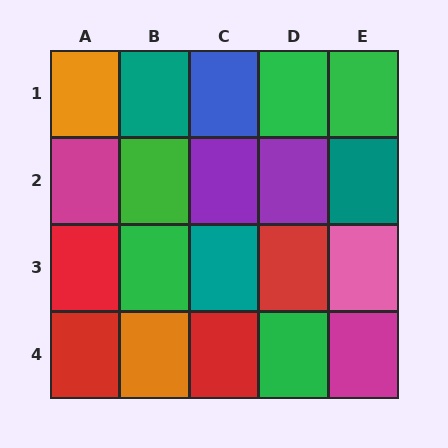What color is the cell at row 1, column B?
Teal.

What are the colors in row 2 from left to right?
Magenta, green, purple, purple, teal.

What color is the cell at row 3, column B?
Green.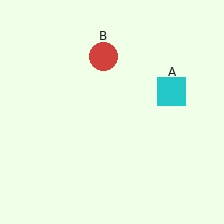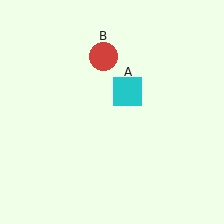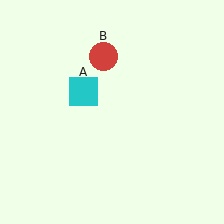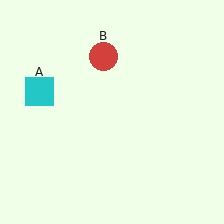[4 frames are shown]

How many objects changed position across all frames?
1 object changed position: cyan square (object A).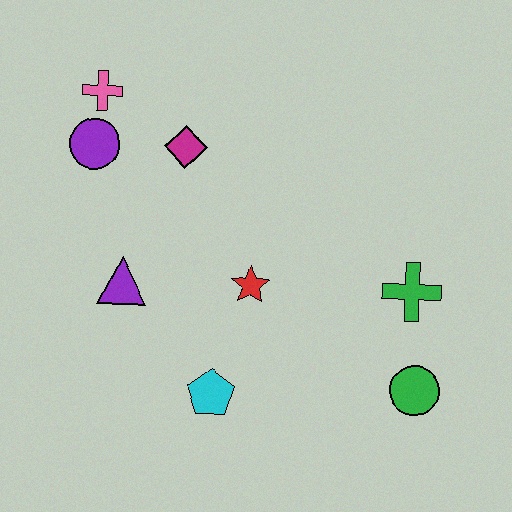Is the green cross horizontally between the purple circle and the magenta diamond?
No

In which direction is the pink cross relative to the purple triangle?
The pink cross is above the purple triangle.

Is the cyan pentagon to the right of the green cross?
No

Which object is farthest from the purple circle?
The green circle is farthest from the purple circle.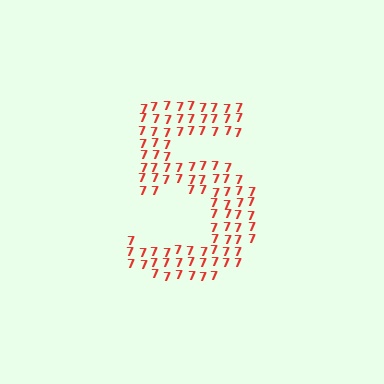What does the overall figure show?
The overall figure shows the digit 5.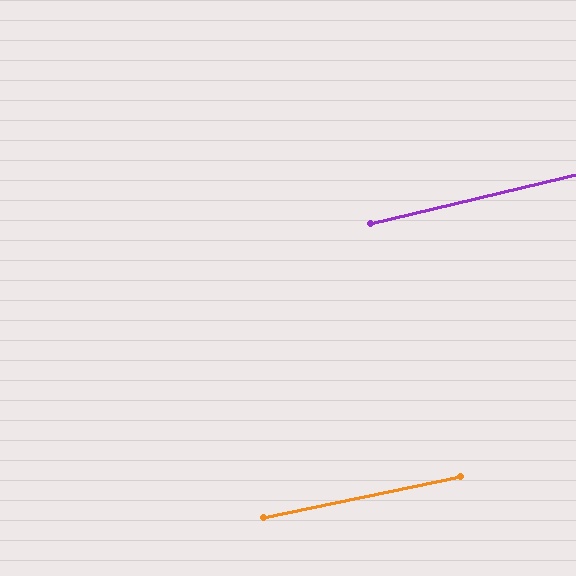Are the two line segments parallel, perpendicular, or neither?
Parallel — their directions differ by only 1.6°.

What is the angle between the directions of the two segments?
Approximately 2 degrees.